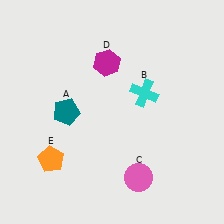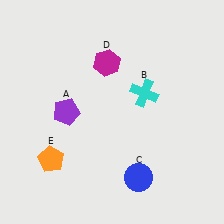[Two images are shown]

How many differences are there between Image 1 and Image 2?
There are 2 differences between the two images.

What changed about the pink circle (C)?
In Image 1, C is pink. In Image 2, it changed to blue.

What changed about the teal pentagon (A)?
In Image 1, A is teal. In Image 2, it changed to purple.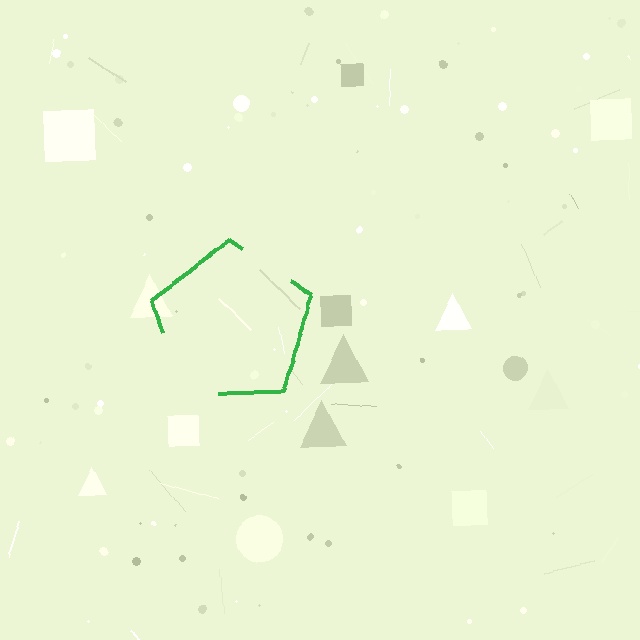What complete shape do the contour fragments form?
The contour fragments form a pentagon.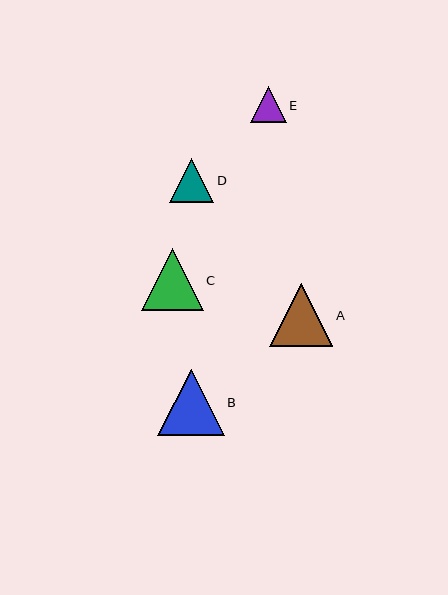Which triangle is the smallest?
Triangle E is the smallest with a size of approximately 36 pixels.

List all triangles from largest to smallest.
From largest to smallest: B, A, C, D, E.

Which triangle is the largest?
Triangle B is the largest with a size of approximately 67 pixels.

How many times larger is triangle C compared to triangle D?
Triangle C is approximately 1.4 times the size of triangle D.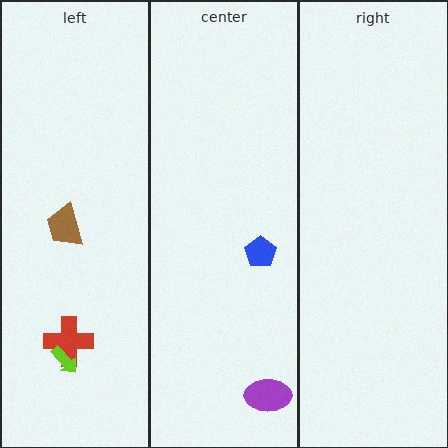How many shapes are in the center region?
2.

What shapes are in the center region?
The blue pentagon, the purple ellipse.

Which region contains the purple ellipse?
The center region.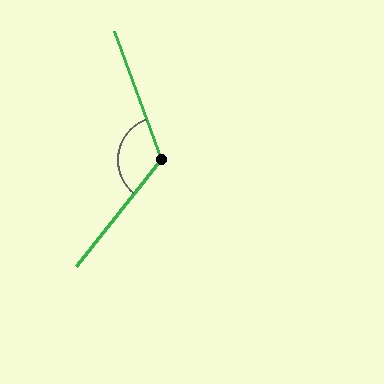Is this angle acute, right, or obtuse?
It is obtuse.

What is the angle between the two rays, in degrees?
Approximately 121 degrees.